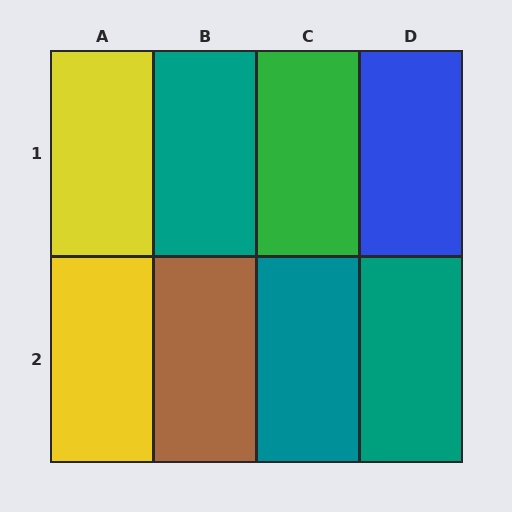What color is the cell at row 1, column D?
Blue.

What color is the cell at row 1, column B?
Teal.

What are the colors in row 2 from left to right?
Yellow, brown, teal, teal.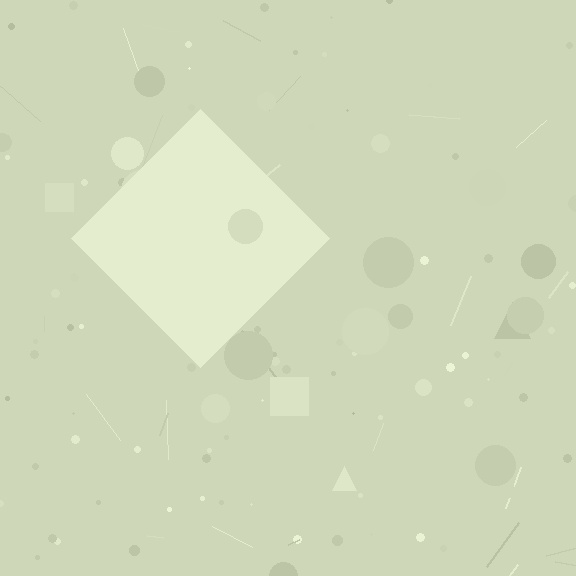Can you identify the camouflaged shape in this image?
The camouflaged shape is a diamond.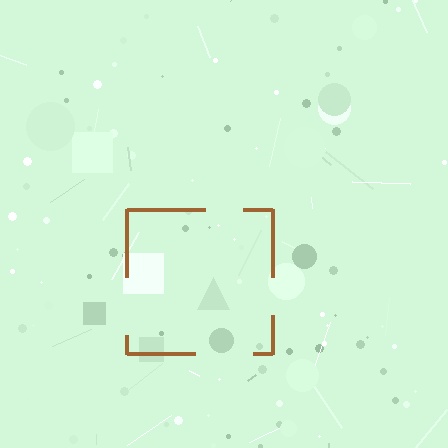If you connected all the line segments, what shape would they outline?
They would outline a square.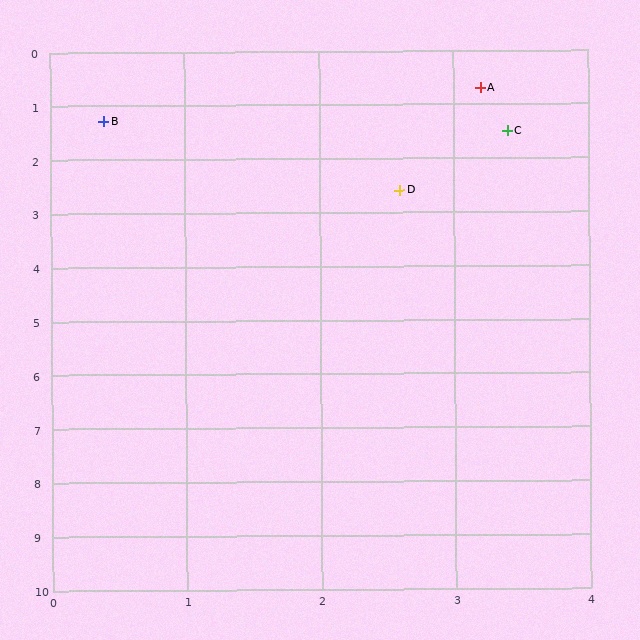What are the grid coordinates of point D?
Point D is at approximately (2.6, 2.6).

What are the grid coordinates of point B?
Point B is at approximately (0.4, 1.3).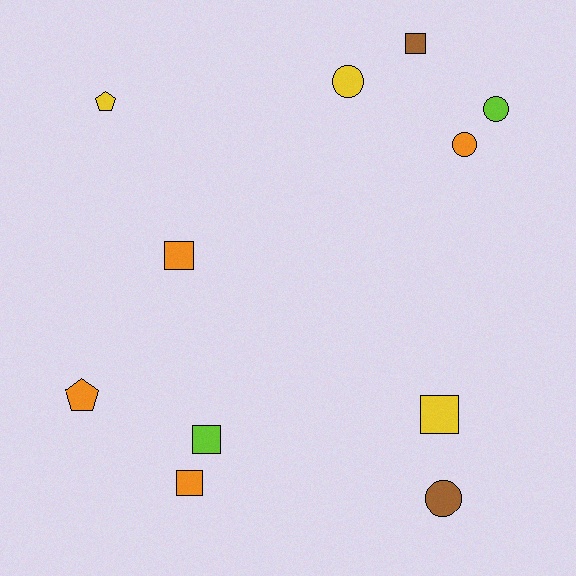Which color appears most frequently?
Orange, with 4 objects.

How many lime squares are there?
There is 1 lime square.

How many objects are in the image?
There are 11 objects.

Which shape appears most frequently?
Square, with 5 objects.